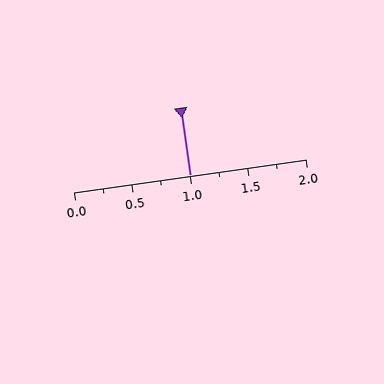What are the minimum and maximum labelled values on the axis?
The axis runs from 0.0 to 2.0.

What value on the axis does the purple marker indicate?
The marker indicates approximately 1.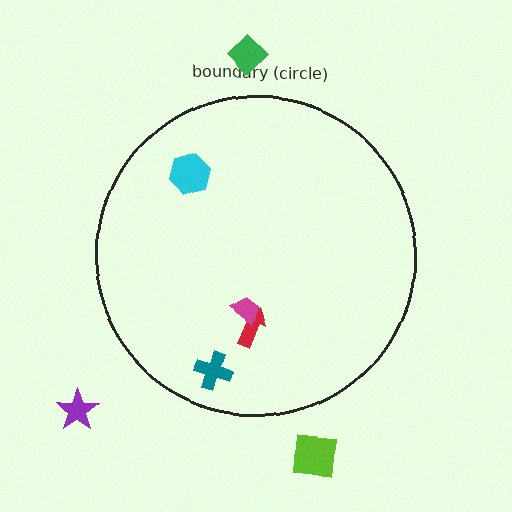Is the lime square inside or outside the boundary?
Outside.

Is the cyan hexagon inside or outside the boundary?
Inside.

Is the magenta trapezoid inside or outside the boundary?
Inside.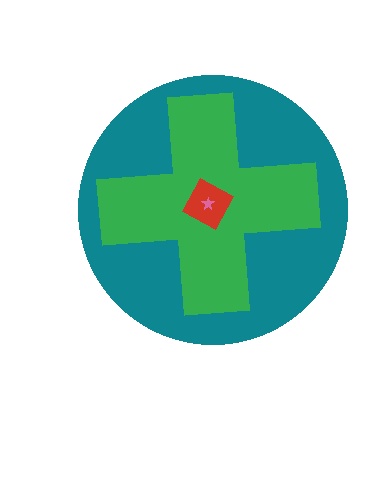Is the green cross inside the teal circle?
Yes.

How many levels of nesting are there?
4.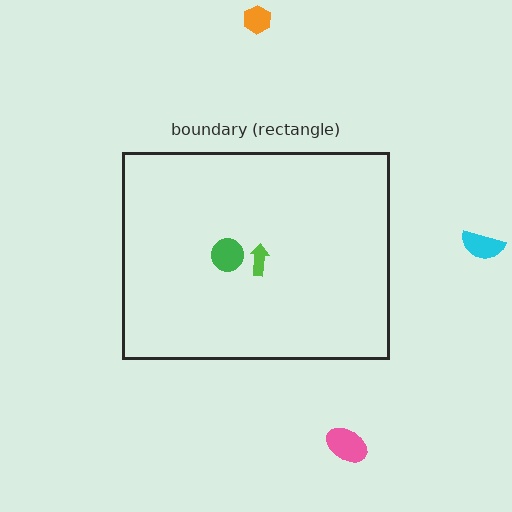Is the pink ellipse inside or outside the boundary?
Outside.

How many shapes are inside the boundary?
2 inside, 3 outside.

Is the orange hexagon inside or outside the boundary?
Outside.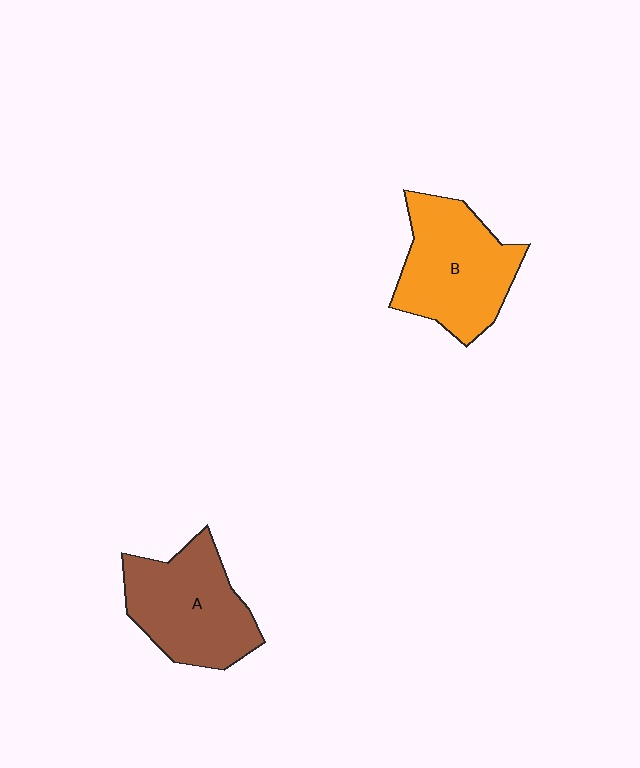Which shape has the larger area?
Shape B (orange).